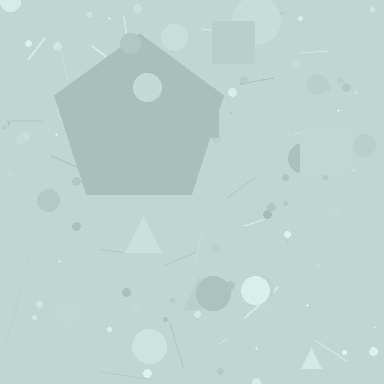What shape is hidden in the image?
A pentagon is hidden in the image.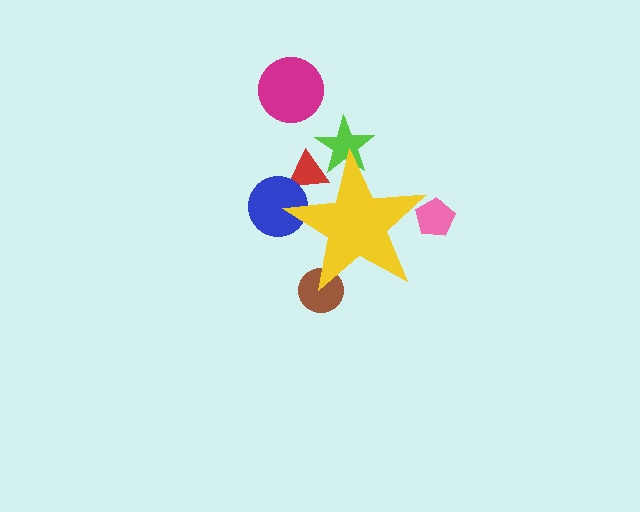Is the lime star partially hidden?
Yes, the lime star is partially hidden behind the yellow star.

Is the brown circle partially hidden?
Yes, the brown circle is partially hidden behind the yellow star.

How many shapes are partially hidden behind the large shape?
5 shapes are partially hidden.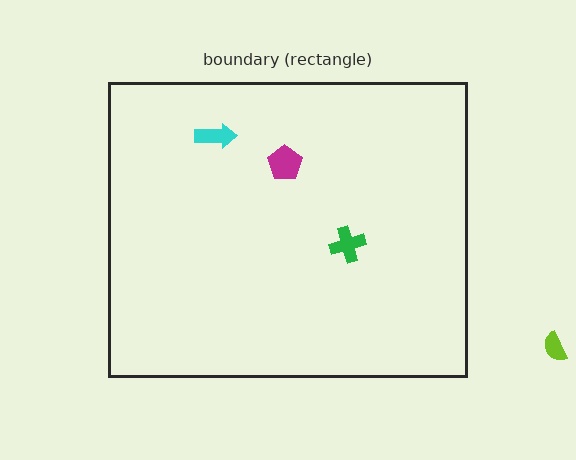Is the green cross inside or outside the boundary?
Inside.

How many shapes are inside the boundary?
3 inside, 1 outside.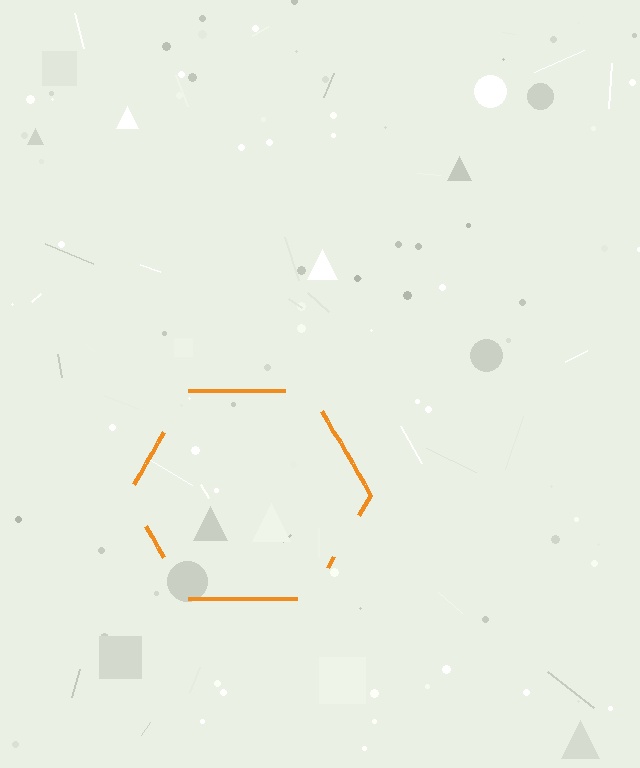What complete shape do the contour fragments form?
The contour fragments form a hexagon.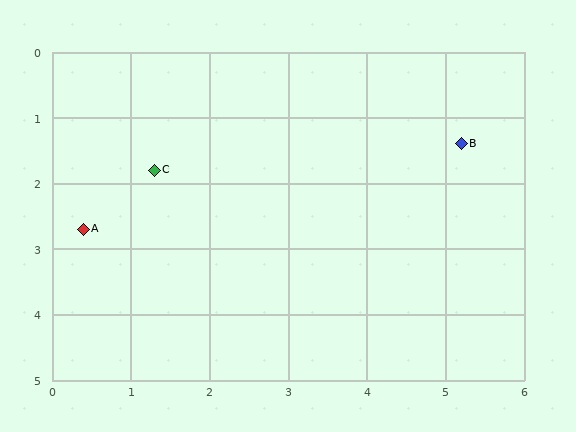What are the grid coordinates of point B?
Point B is at approximately (5.2, 1.4).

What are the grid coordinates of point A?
Point A is at approximately (0.4, 2.7).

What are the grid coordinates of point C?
Point C is at approximately (1.3, 1.8).